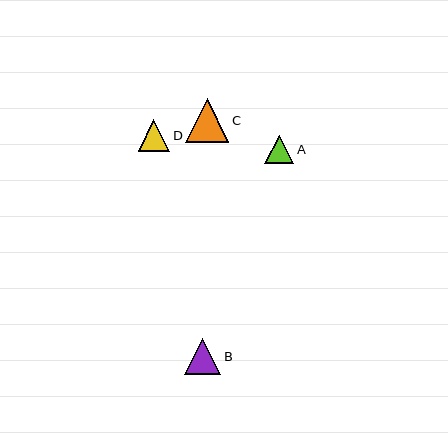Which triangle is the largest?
Triangle C is the largest with a size of approximately 43 pixels.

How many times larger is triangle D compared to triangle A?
Triangle D is approximately 1.1 times the size of triangle A.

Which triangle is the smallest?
Triangle A is the smallest with a size of approximately 29 pixels.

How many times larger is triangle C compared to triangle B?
Triangle C is approximately 1.2 times the size of triangle B.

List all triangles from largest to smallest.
From largest to smallest: C, B, D, A.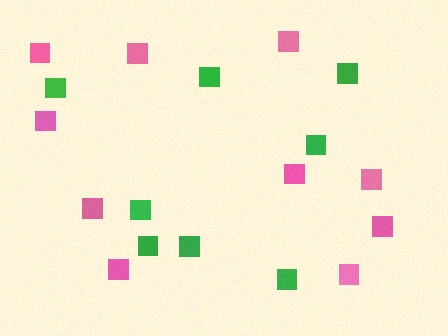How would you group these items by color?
There are 2 groups: one group of green squares (8) and one group of pink squares (10).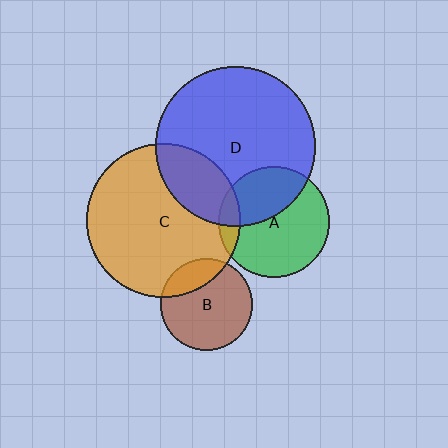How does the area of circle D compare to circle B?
Approximately 3.1 times.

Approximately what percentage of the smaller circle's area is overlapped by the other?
Approximately 10%.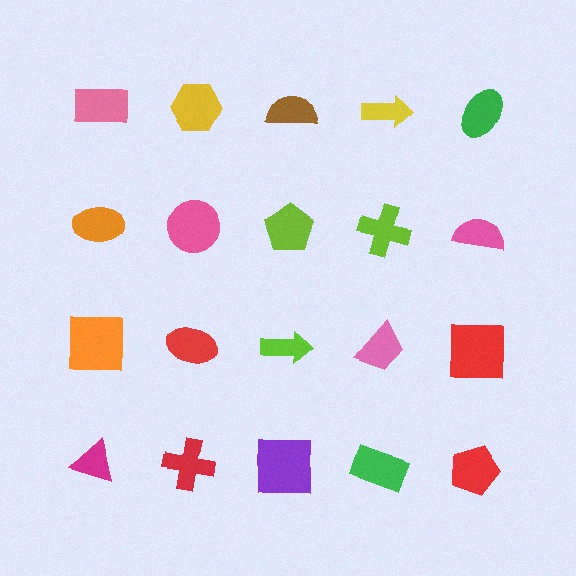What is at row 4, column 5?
A red pentagon.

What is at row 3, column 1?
An orange square.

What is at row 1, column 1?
A pink rectangle.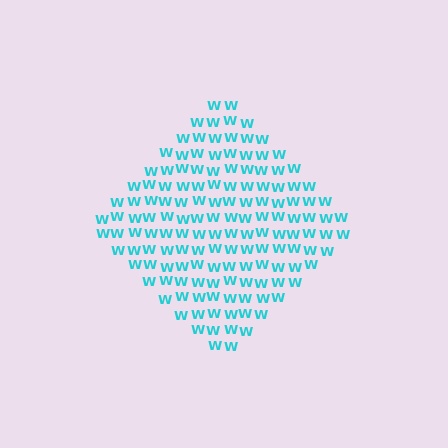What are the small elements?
The small elements are letter W's.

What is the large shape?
The large shape is a diamond.